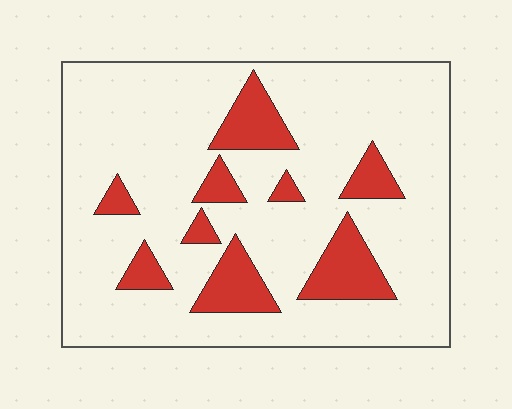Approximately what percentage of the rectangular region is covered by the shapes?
Approximately 20%.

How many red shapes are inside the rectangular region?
9.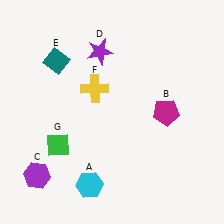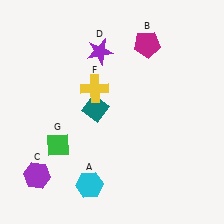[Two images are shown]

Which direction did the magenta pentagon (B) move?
The magenta pentagon (B) moved up.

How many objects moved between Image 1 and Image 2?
2 objects moved between the two images.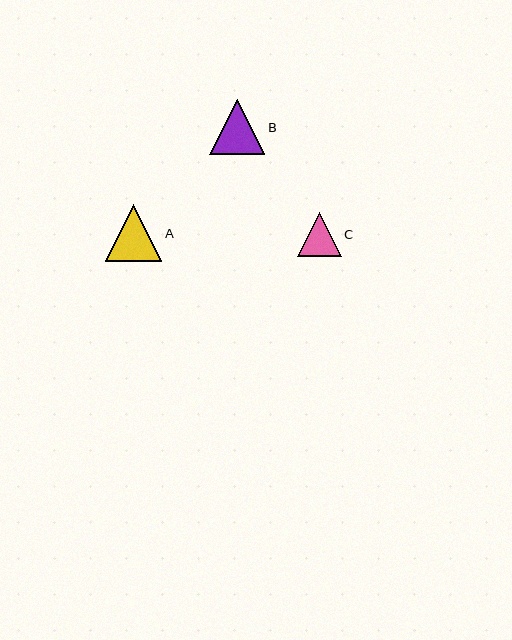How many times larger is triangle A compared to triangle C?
Triangle A is approximately 1.3 times the size of triangle C.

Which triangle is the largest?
Triangle A is the largest with a size of approximately 56 pixels.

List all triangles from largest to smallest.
From largest to smallest: A, B, C.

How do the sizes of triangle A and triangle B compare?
Triangle A and triangle B are approximately the same size.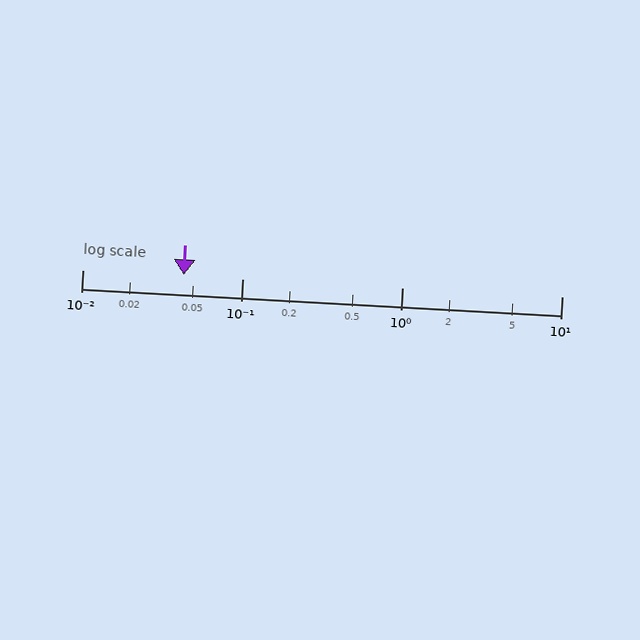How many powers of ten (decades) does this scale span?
The scale spans 3 decades, from 0.01 to 10.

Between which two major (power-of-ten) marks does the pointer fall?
The pointer is between 0.01 and 0.1.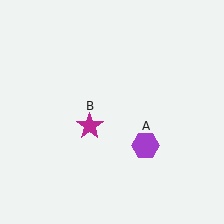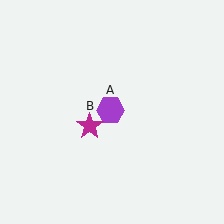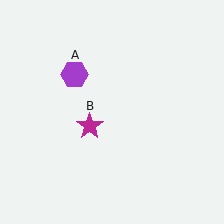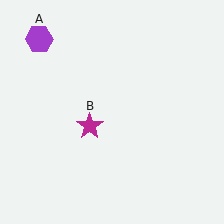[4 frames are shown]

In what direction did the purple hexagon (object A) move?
The purple hexagon (object A) moved up and to the left.